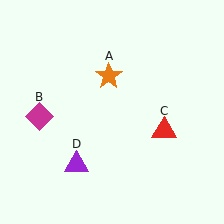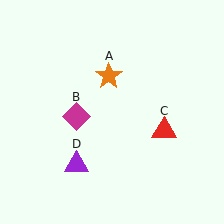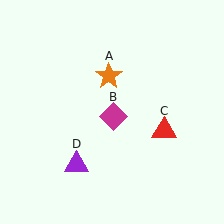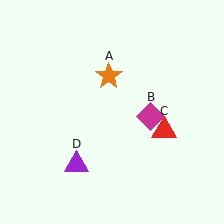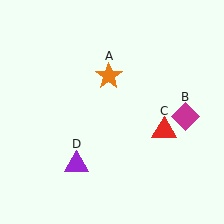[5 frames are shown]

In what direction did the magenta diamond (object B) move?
The magenta diamond (object B) moved right.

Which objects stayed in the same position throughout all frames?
Orange star (object A) and red triangle (object C) and purple triangle (object D) remained stationary.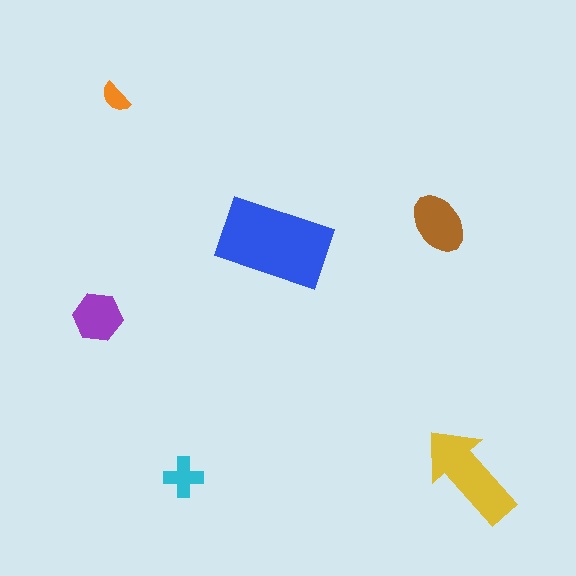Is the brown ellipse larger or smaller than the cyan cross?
Larger.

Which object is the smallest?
The orange semicircle.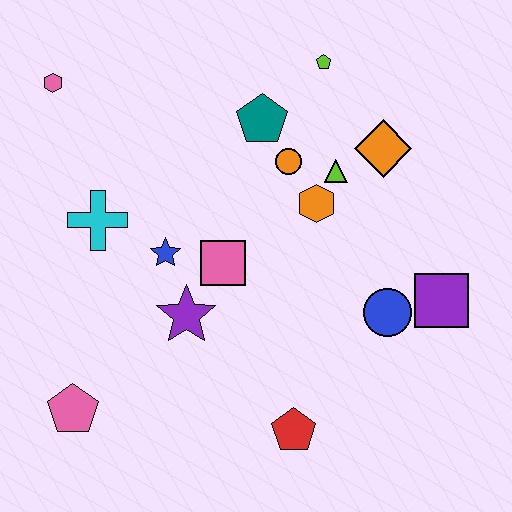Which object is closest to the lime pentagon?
The teal pentagon is closest to the lime pentagon.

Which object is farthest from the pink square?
The pink hexagon is farthest from the pink square.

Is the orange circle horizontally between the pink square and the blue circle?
Yes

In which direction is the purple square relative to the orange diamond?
The purple square is below the orange diamond.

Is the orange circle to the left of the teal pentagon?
No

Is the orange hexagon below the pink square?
No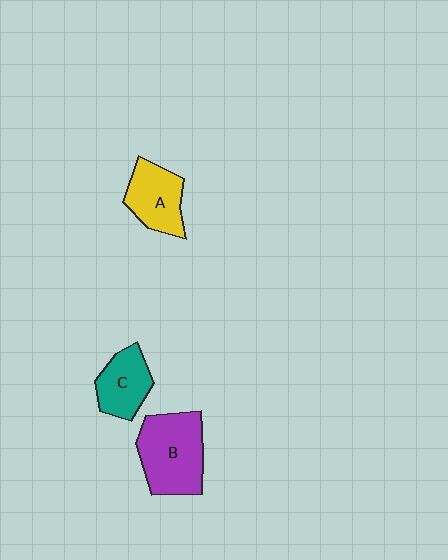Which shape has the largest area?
Shape B (purple).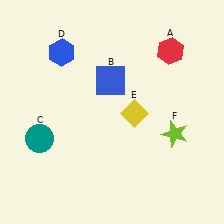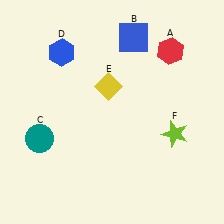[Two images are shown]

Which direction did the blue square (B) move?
The blue square (B) moved up.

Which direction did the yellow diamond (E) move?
The yellow diamond (E) moved up.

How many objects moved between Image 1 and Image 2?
2 objects moved between the two images.